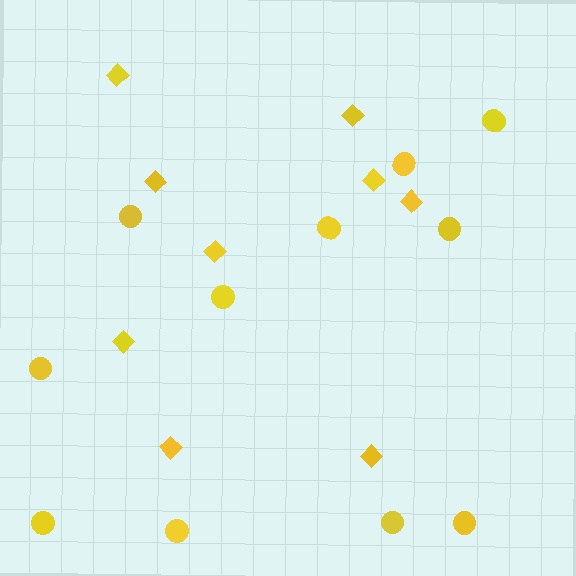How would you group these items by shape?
There are 2 groups: one group of diamonds (9) and one group of circles (11).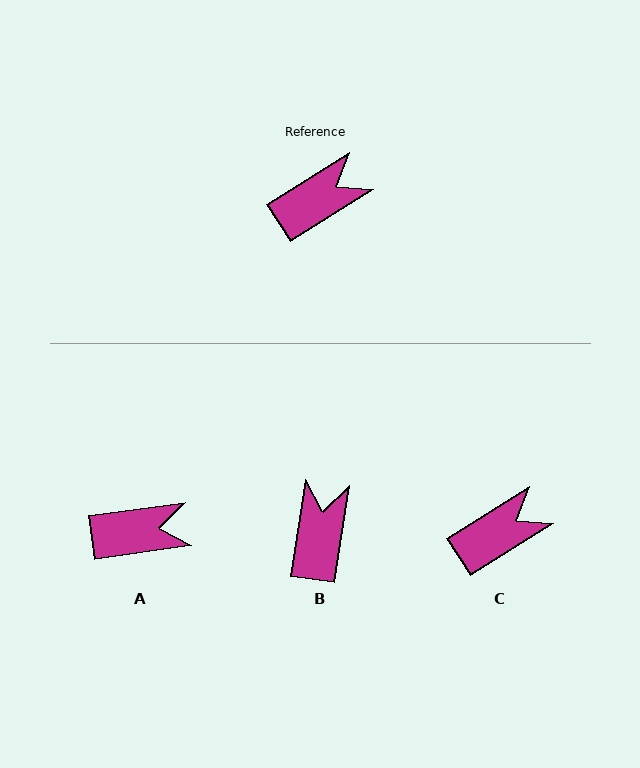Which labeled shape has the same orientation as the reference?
C.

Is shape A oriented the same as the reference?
No, it is off by about 24 degrees.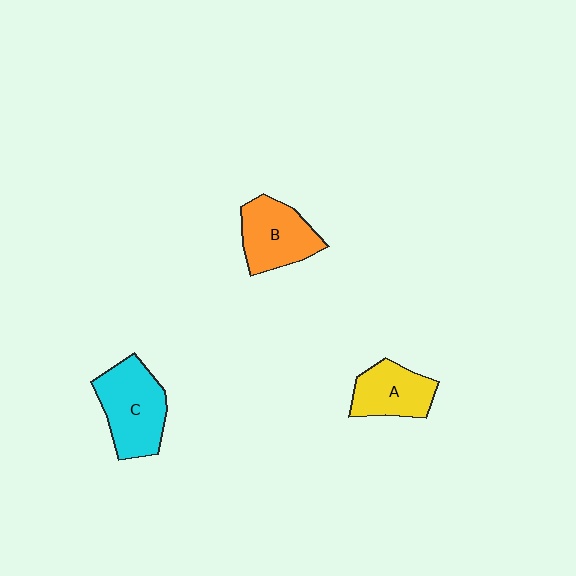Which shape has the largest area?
Shape C (cyan).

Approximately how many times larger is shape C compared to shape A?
Approximately 1.4 times.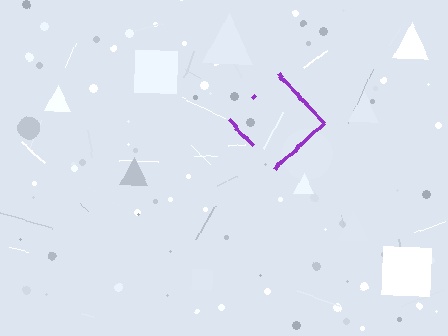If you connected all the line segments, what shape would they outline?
They would outline a diamond.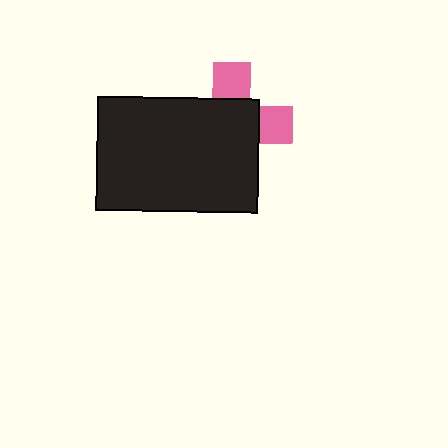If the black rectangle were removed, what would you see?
You would see the complete pink cross.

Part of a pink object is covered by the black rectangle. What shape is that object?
It is a cross.